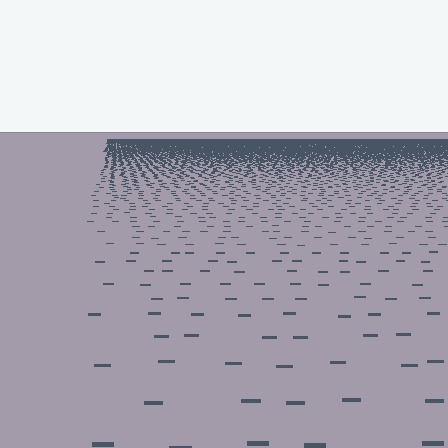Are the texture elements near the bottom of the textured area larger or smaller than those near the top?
Larger. Near the bottom, elements are closer to the viewer and appear at a bigger on-screen size.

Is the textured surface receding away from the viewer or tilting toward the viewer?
The surface is receding away from the viewer. Texture elements get smaller and denser toward the top.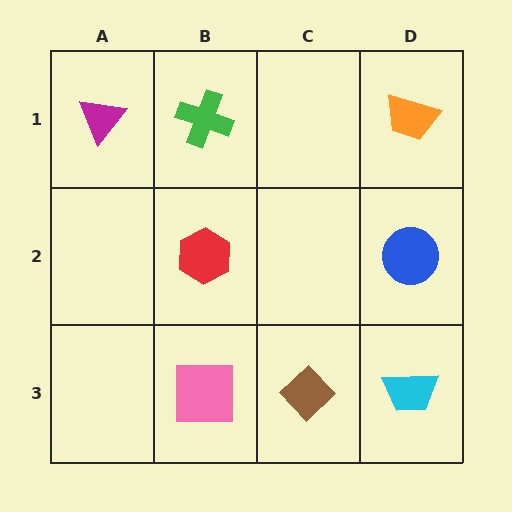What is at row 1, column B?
A green cross.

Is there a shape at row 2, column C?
No, that cell is empty.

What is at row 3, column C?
A brown diamond.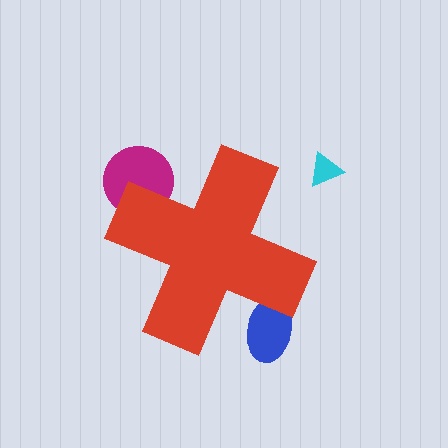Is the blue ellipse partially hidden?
Yes, the blue ellipse is partially hidden behind the red cross.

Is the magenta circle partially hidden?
Yes, the magenta circle is partially hidden behind the red cross.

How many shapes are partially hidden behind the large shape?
2 shapes are partially hidden.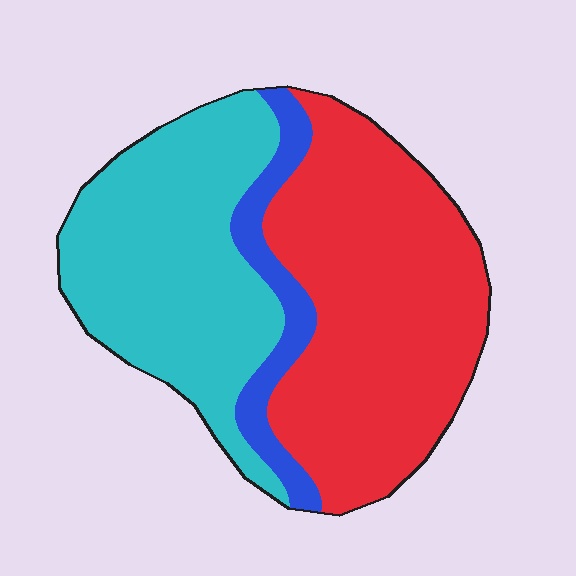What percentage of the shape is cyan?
Cyan covers 40% of the shape.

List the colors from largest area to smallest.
From largest to smallest: red, cyan, blue.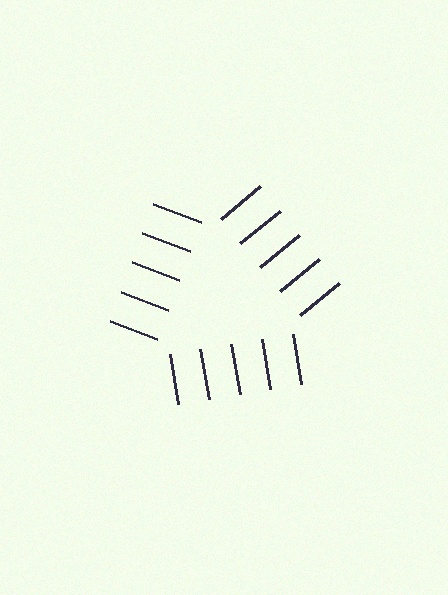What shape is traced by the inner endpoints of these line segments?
An illusory triangle — the line segments terminate on its edges but no continuous stroke is drawn.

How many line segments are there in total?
15 — 5 along each of the 3 edges.